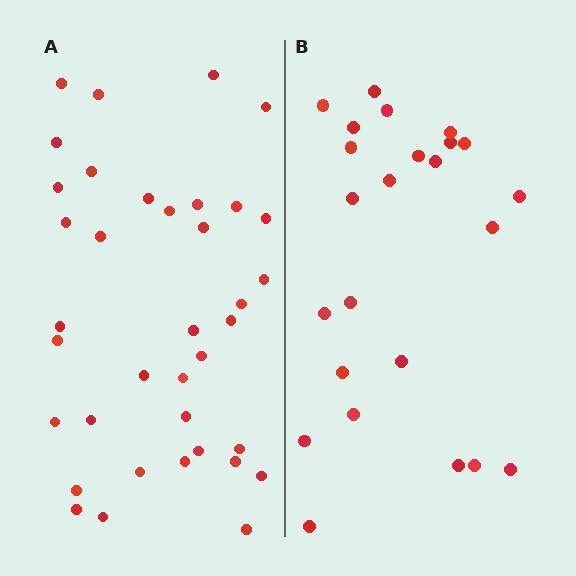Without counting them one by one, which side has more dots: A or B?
Region A (the left region) has more dots.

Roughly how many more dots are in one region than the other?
Region A has approximately 15 more dots than region B.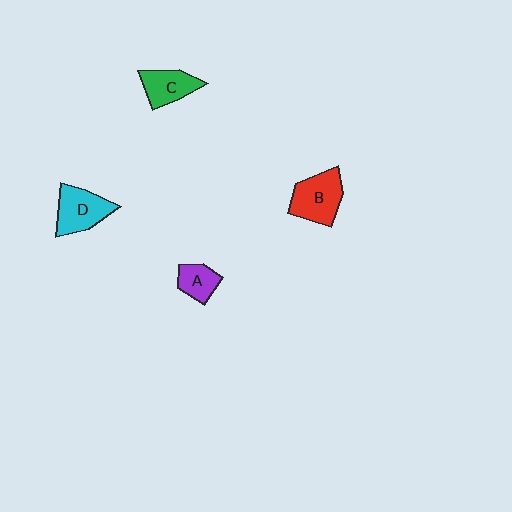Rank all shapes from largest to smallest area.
From largest to smallest: B (red), D (cyan), C (green), A (purple).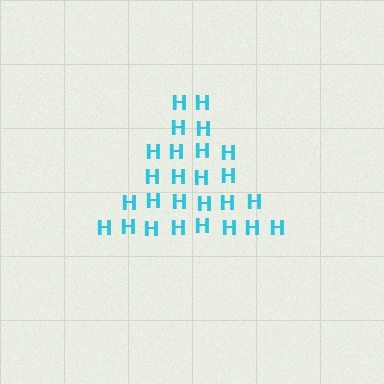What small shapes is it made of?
It is made of small letter H's.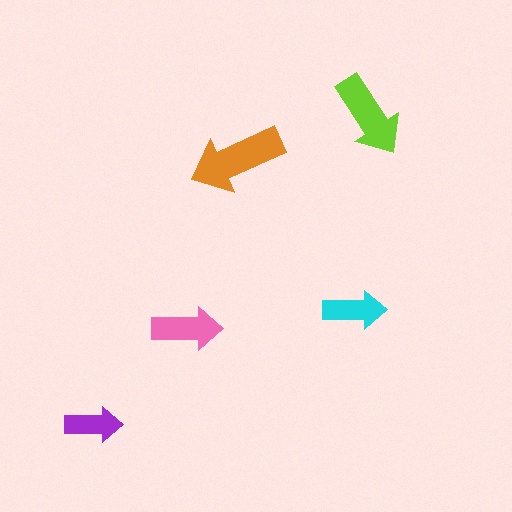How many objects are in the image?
There are 5 objects in the image.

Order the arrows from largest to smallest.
the orange one, the lime one, the pink one, the cyan one, the purple one.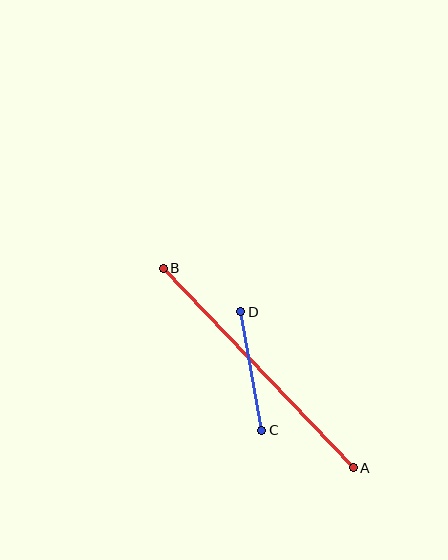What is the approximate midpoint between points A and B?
The midpoint is at approximately (258, 368) pixels.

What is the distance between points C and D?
The distance is approximately 120 pixels.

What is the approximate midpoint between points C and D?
The midpoint is at approximately (251, 371) pixels.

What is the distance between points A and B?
The distance is approximately 276 pixels.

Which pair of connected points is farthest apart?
Points A and B are farthest apart.